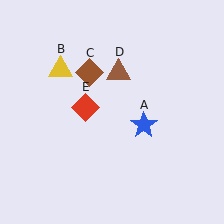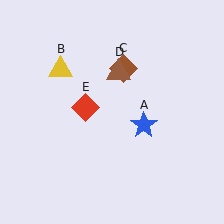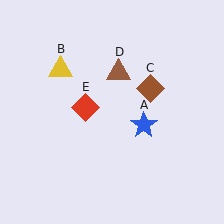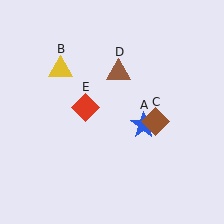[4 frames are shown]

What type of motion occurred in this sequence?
The brown diamond (object C) rotated clockwise around the center of the scene.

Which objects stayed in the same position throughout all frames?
Blue star (object A) and yellow triangle (object B) and brown triangle (object D) and red diamond (object E) remained stationary.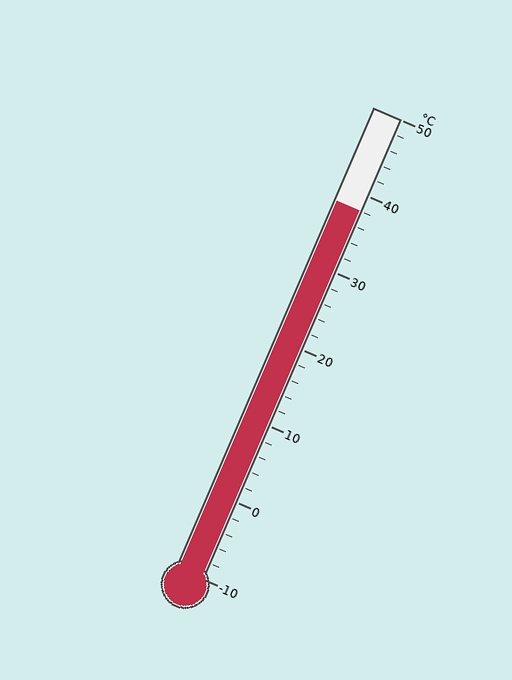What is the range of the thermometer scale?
The thermometer scale ranges from -10°C to 50°C.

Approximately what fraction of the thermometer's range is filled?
The thermometer is filled to approximately 80% of its range.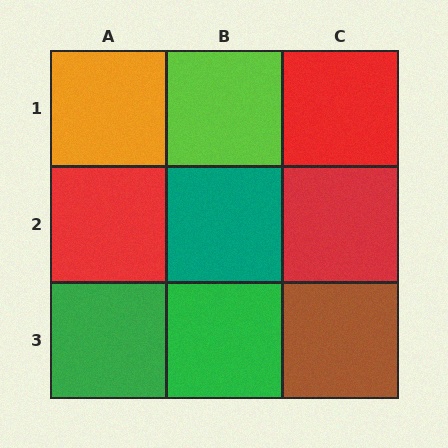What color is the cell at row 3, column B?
Green.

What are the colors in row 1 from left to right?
Orange, lime, red.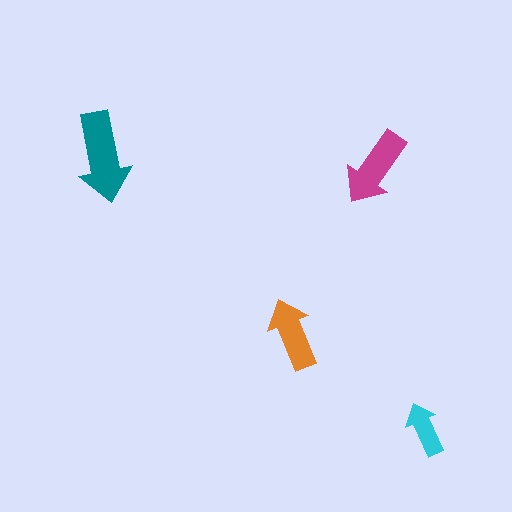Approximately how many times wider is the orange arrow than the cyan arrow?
About 1.5 times wider.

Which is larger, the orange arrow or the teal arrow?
The teal one.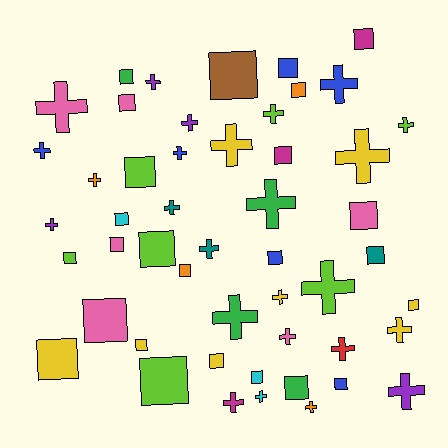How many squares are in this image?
There are 25 squares.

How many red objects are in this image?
There is 1 red object.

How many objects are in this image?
There are 50 objects.